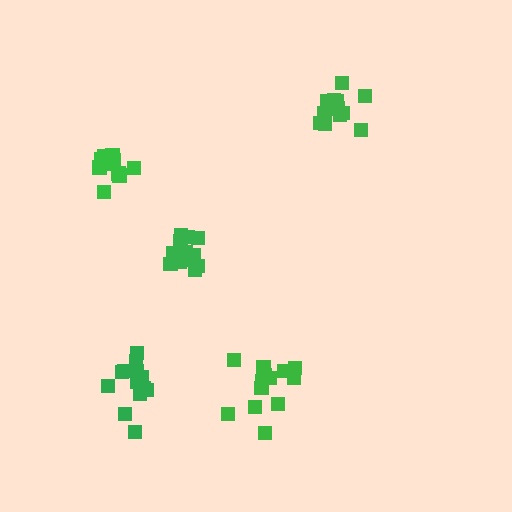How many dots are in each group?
Group 1: 14 dots, Group 2: 14 dots, Group 3: 14 dots, Group 4: 11 dots, Group 5: 13 dots (66 total).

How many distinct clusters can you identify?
There are 5 distinct clusters.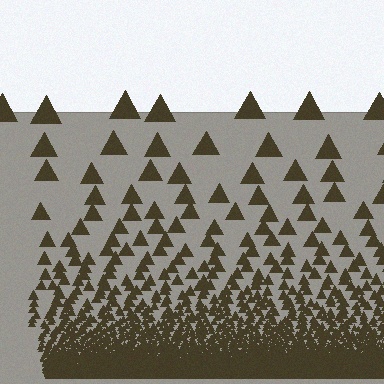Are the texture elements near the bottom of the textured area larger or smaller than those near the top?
Smaller. The gradient is inverted — elements near the bottom are smaller and denser.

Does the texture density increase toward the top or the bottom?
Density increases toward the bottom.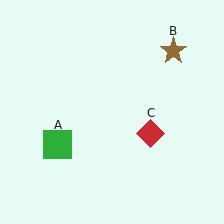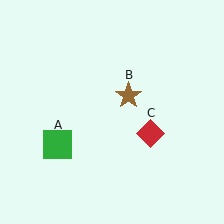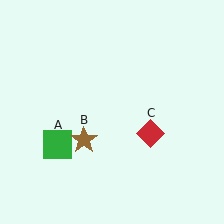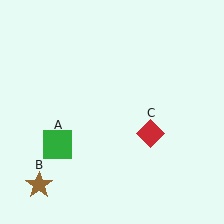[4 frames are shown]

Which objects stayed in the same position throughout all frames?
Green square (object A) and red diamond (object C) remained stationary.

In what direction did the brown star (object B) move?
The brown star (object B) moved down and to the left.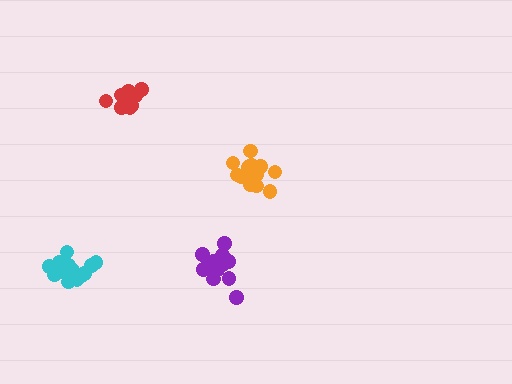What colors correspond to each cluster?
The clusters are colored: orange, red, cyan, purple.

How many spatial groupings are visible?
There are 4 spatial groupings.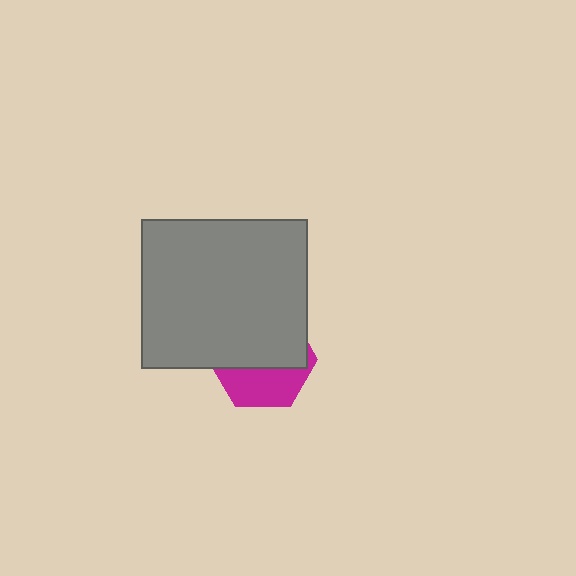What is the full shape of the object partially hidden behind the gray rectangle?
The partially hidden object is a magenta hexagon.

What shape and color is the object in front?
The object in front is a gray rectangle.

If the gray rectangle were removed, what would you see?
You would see the complete magenta hexagon.